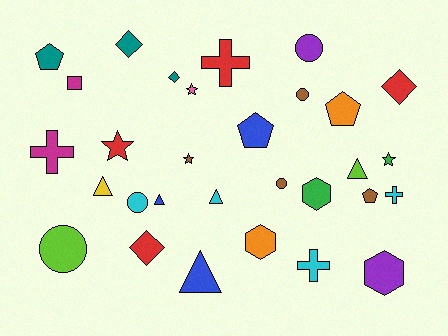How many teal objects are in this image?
There are 3 teal objects.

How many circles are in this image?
There are 5 circles.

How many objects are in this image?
There are 30 objects.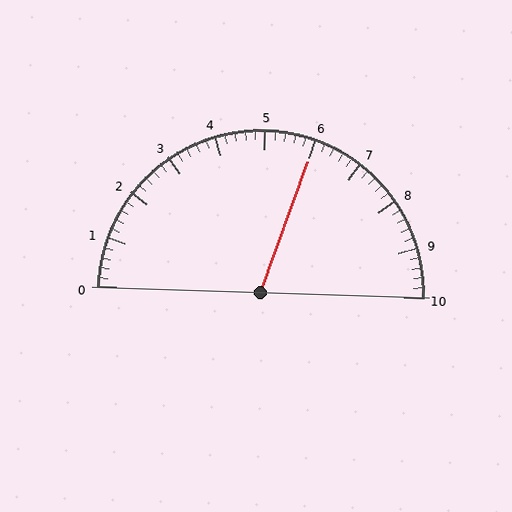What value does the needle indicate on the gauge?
The needle indicates approximately 6.0.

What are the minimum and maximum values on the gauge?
The gauge ranges from 0 to 10.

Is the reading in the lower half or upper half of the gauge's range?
The reading is in the upper half of the range (0 to 10).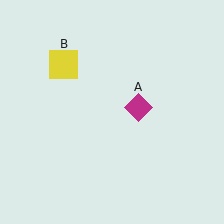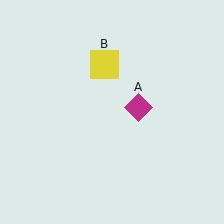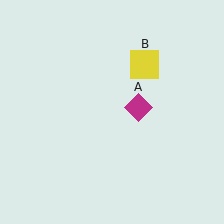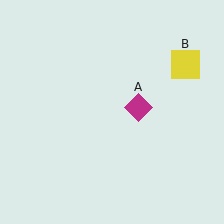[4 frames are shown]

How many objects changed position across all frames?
1 object changed position: yellow square (object B).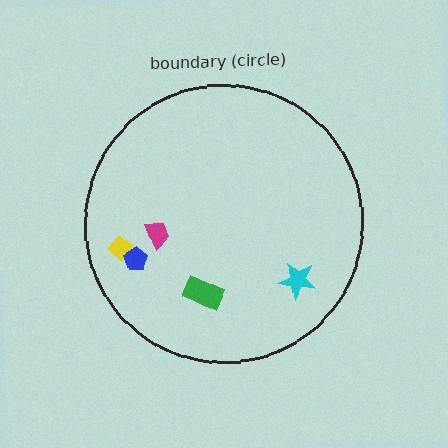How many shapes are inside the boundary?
5 inside, 0 outside.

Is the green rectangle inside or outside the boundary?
Inside.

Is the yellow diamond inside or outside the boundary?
Inside.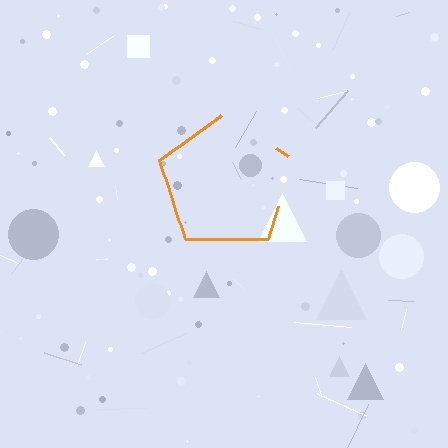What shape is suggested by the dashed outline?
The dashed outline suggests a pentagon.